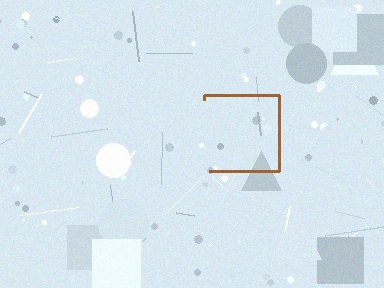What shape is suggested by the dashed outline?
The dashed outline suggests a square.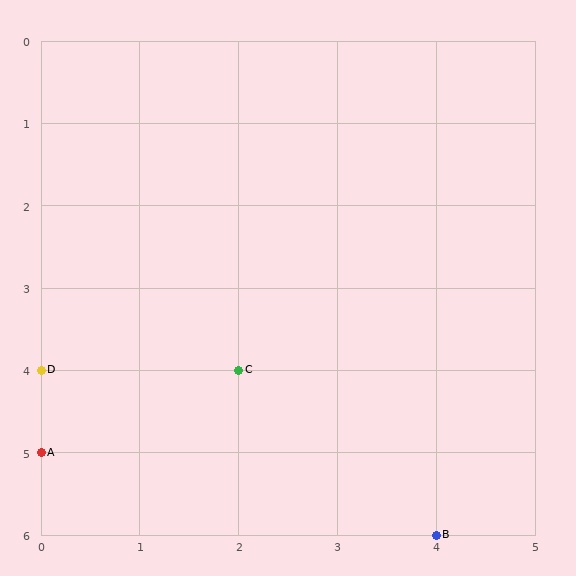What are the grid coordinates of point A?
Point A is at grid coordinates (0, 5).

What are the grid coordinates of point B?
Point B is at grid coordinates (4, 6).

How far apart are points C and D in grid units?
Points C and D are 2 columns apart.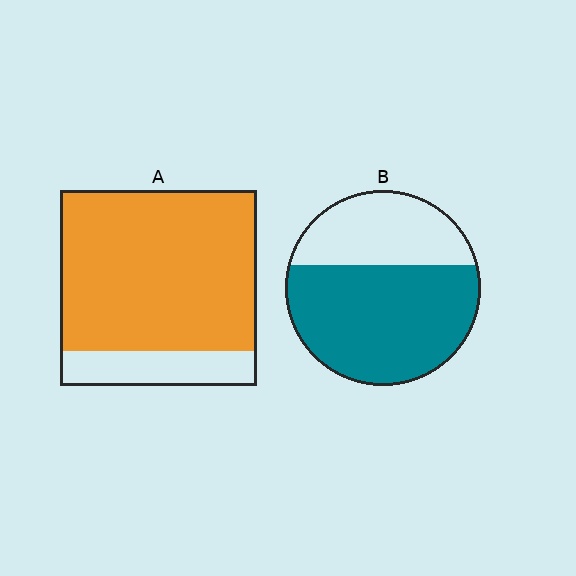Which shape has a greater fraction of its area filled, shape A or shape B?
Shape A.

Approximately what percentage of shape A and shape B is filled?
A is approximately 80% and B is approximately 65%.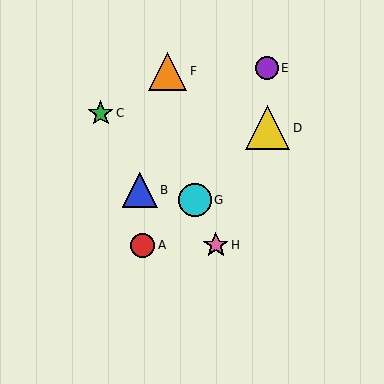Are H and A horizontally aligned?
Yes, both are at y≈245.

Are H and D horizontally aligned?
No, H is at y≈245 and D is at y≈128.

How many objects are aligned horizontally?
2 objects (A, H) are aligned horizontally.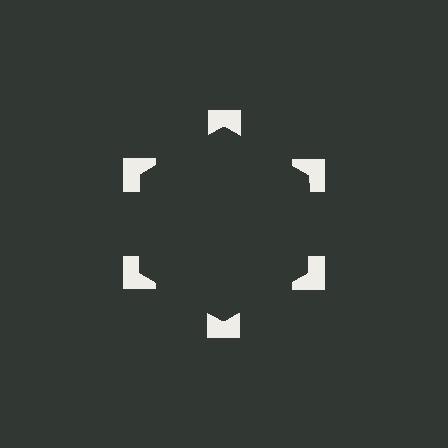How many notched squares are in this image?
There are 6 — one at each vertex of the illusory hexagon.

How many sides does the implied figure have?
6 sides.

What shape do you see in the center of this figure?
An illusory hexagon — its edges are inferred from the aligned wedge cuts in the notched squares, not physically drawn.